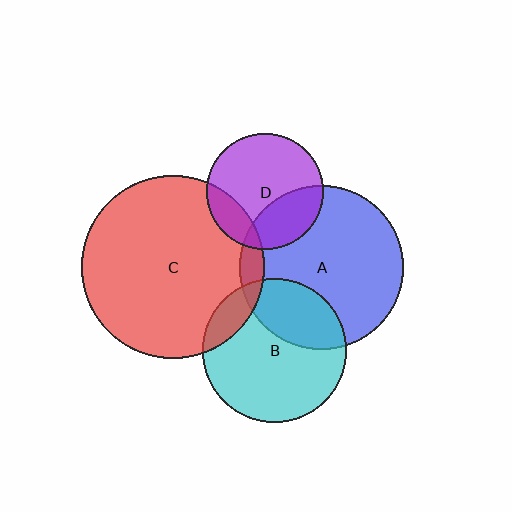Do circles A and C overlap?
Yes.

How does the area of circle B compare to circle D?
Approximately 1.5 times.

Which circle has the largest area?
Circle C (red).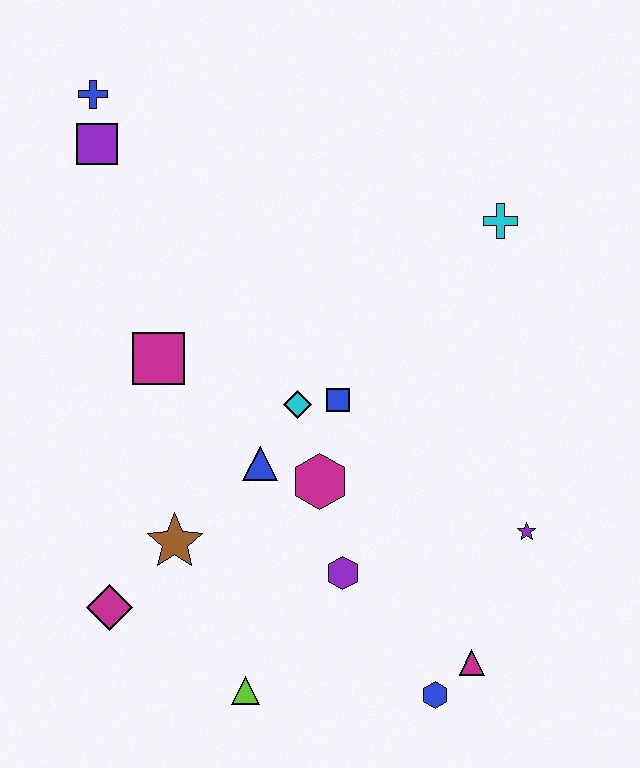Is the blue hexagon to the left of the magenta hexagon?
No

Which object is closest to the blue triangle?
The magenta hexagon is closest to the blue triangle.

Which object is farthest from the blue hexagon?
The blue cross is farthest from the blue hexagon.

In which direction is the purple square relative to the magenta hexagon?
The purple square is above the magenta hexagon.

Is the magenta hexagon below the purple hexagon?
No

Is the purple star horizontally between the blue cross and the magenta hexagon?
No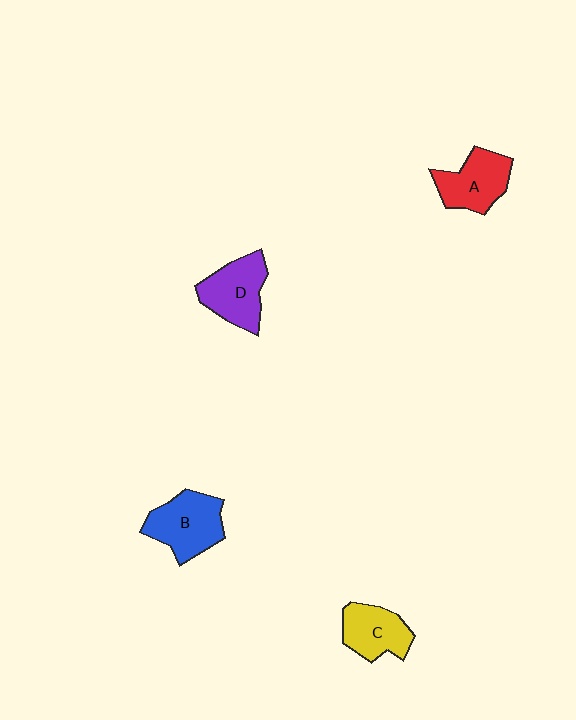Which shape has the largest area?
Shape B (blue).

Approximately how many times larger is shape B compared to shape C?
Approximately 1.2 times.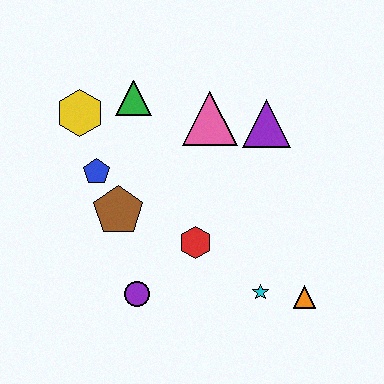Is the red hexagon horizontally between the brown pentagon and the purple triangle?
Yes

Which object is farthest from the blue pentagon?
The orange triangle is farthest from the blue pentagon.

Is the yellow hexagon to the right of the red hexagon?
No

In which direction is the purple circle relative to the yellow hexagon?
The purple circle is below the yellow hexagon.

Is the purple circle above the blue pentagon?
No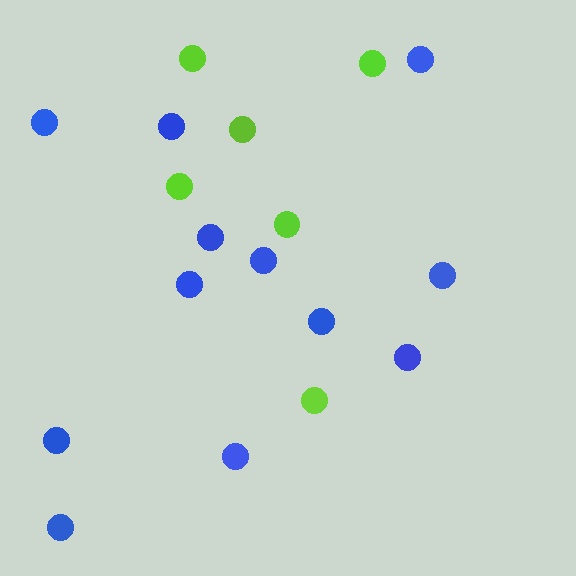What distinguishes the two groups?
There are 2 groups: one group of blue circles (12) and one group of lime circles (6).